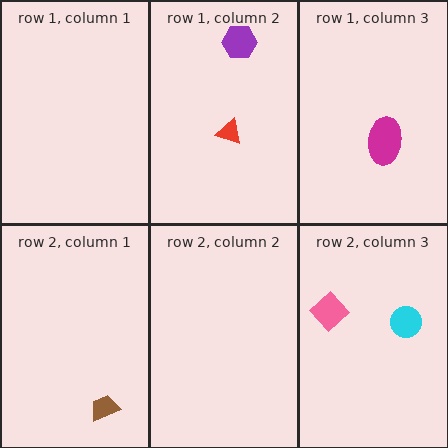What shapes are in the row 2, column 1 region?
The brown trapezoid.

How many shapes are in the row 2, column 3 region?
2.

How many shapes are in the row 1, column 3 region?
1.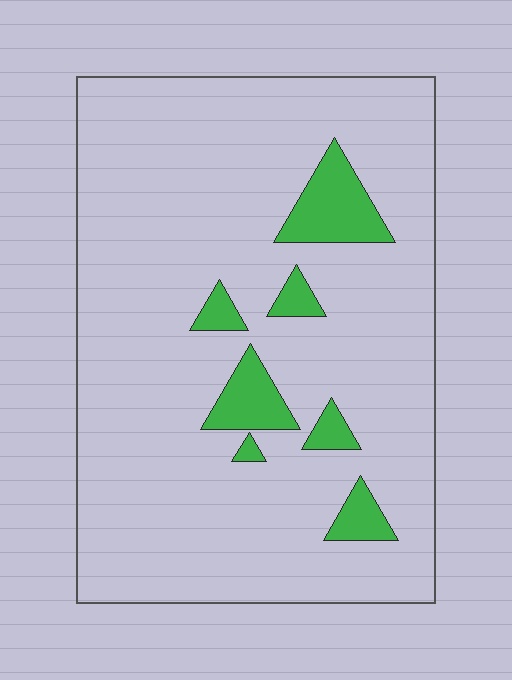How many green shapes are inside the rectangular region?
7.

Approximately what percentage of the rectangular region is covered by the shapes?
Approximately 10%.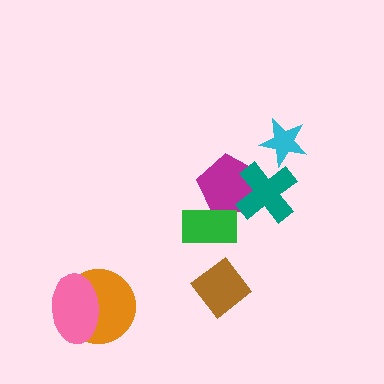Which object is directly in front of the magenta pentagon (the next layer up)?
The green rectangle is directly in front of the magenta pentagon.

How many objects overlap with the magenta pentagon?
2 objects overlap with the magenta pentagon.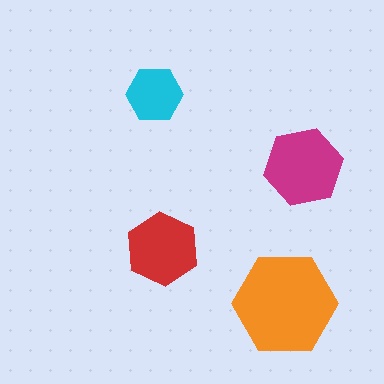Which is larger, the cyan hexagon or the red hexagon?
The red one.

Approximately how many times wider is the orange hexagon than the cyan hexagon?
About 2 times wider.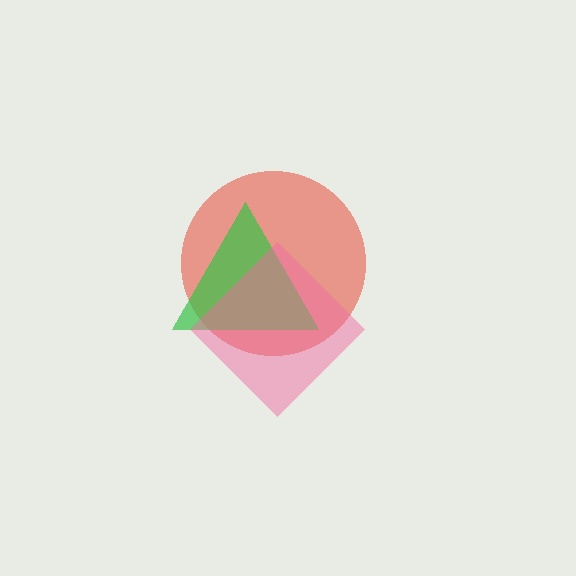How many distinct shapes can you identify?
There are 3 distinct shapes: a red circle, a green triangle, a pink diamond.